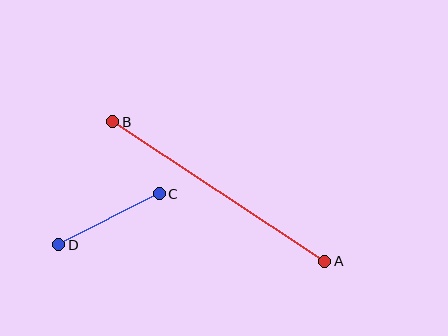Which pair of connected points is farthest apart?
Points A and B are farthest apart.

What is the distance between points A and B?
The distance is approximately 254 pixels.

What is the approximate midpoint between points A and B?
The midpoint is at approximately (219, 192) pixels.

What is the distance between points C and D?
The distance is approximately 113 pixels.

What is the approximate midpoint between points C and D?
The midpoint is at approximately (109, 219) pixels.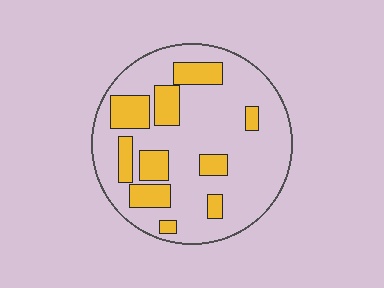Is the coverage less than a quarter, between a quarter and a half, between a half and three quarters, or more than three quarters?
Less than a quarter.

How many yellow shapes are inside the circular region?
10.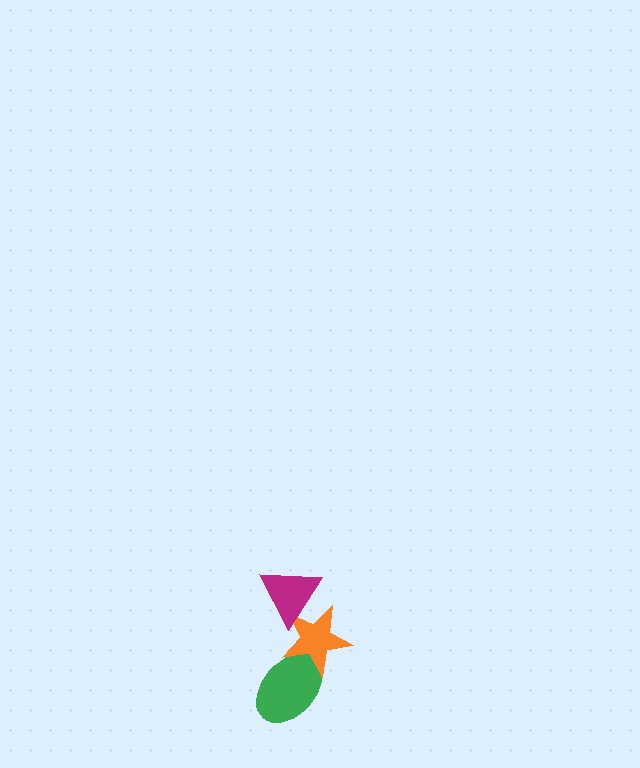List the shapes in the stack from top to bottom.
From top to bottom: the magenta triangle, the orange star, the green ellipse.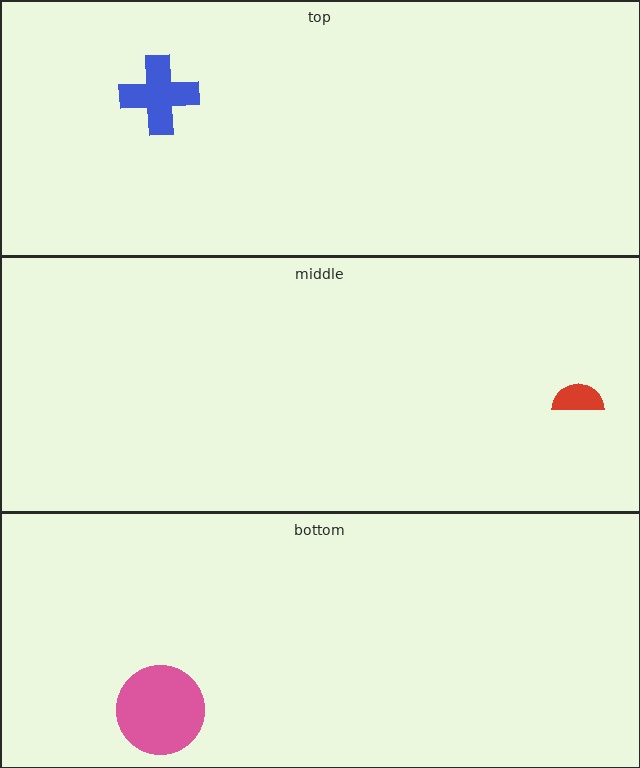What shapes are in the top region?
The blue cross.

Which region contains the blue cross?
The top region.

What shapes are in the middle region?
The red semicircle.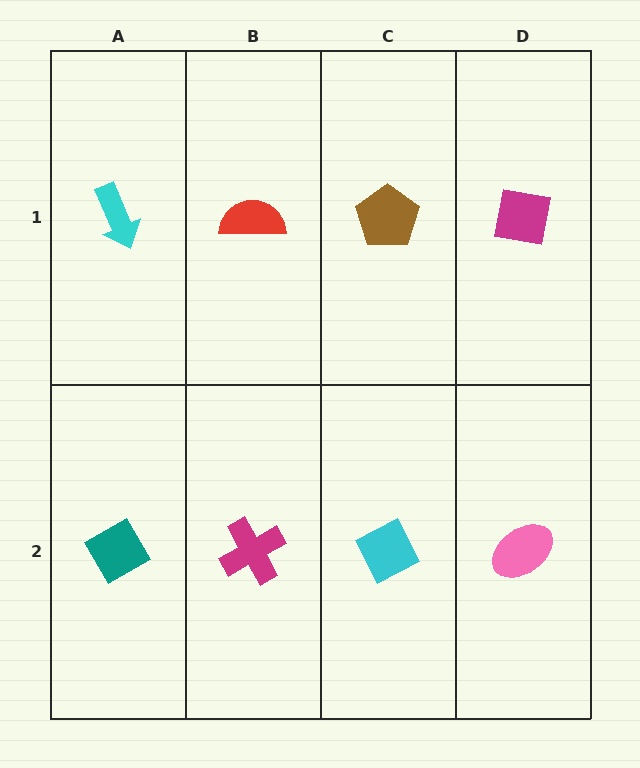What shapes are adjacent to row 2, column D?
A magenta square (row 1, column D), a cyan diamond (row 2, column C).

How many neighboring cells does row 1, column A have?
2.